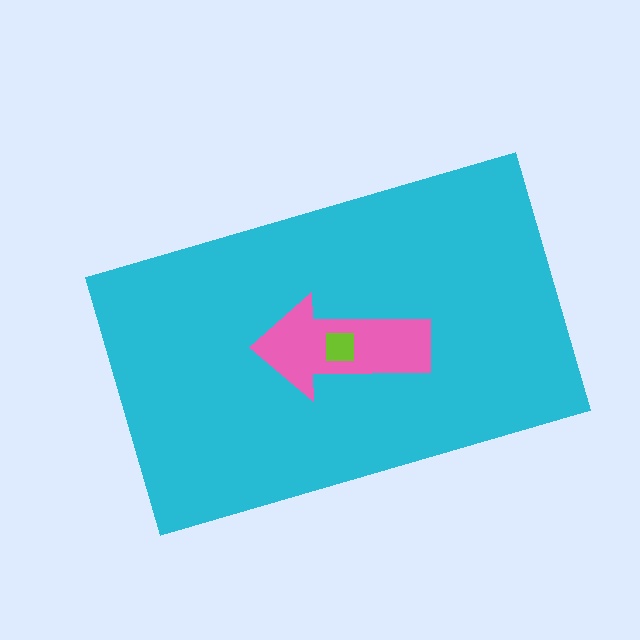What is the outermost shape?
The cyan rectangle.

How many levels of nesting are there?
3.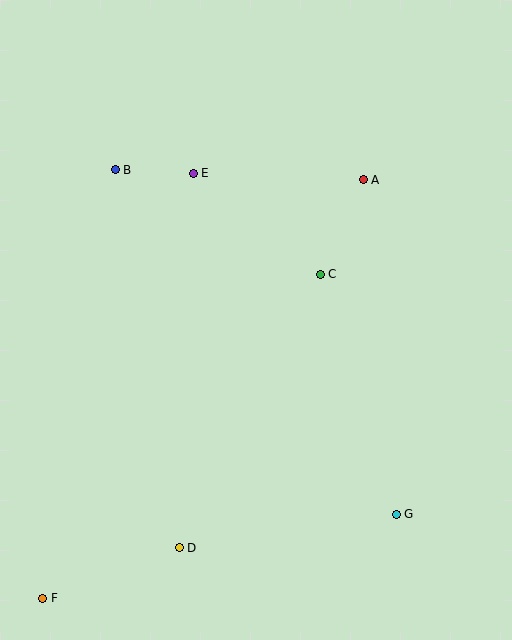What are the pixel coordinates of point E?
Point E is at (193, 173).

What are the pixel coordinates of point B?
Point B is at (115, 170).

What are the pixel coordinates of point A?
Point A is at (363, 180).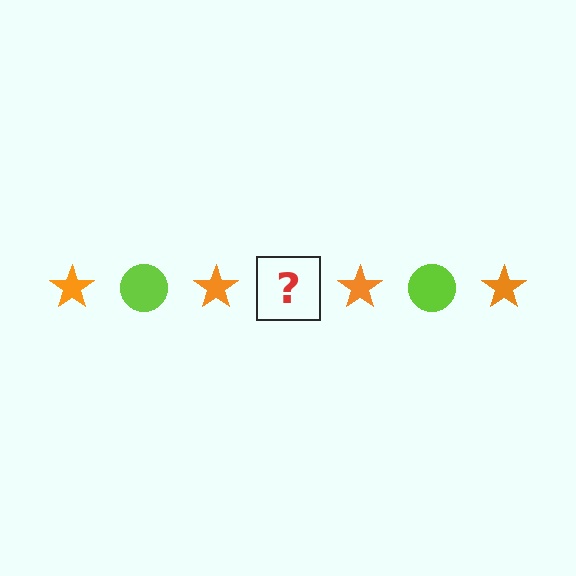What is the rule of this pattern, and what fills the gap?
The rule is that the pattern alternates between orange star and lime circle. The gap should be filled with a lime circle.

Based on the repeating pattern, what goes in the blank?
The blank should be a lime circle.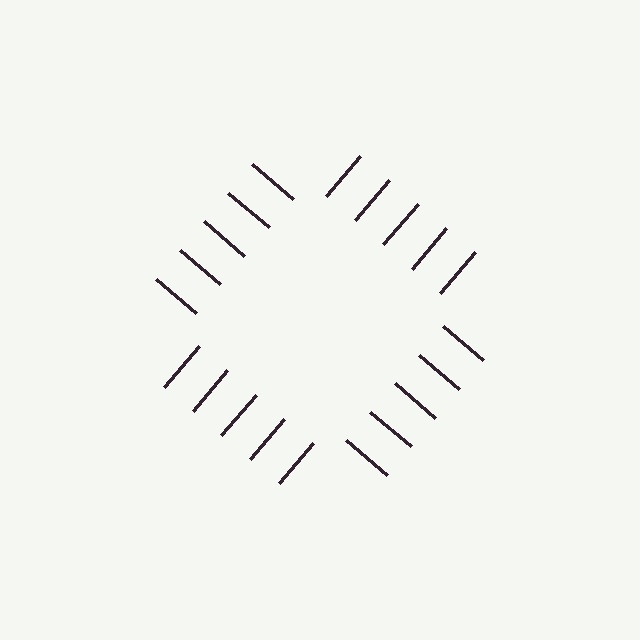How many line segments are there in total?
20 — 5 along each of the 4 edges.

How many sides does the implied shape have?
4 sides — the line-ends trace a square.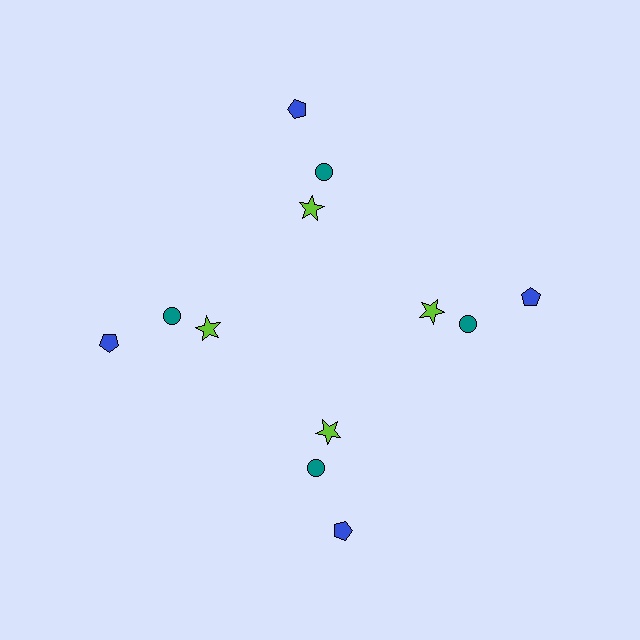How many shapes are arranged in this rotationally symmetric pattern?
There are 12 shapes, arranged in 4 groups of 3.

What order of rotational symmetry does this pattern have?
This pattern has 4-fold rotational symmetry.